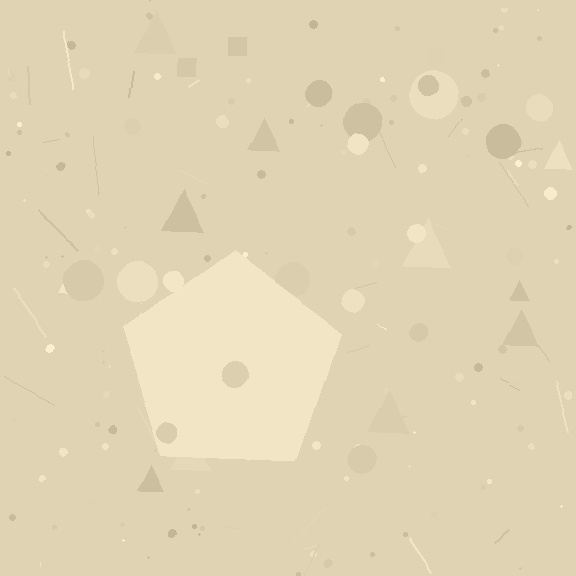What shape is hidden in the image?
A pentagon is hidden in the image.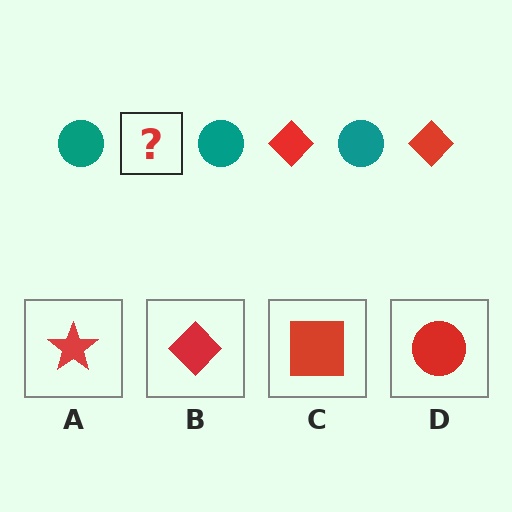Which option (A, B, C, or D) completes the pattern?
B.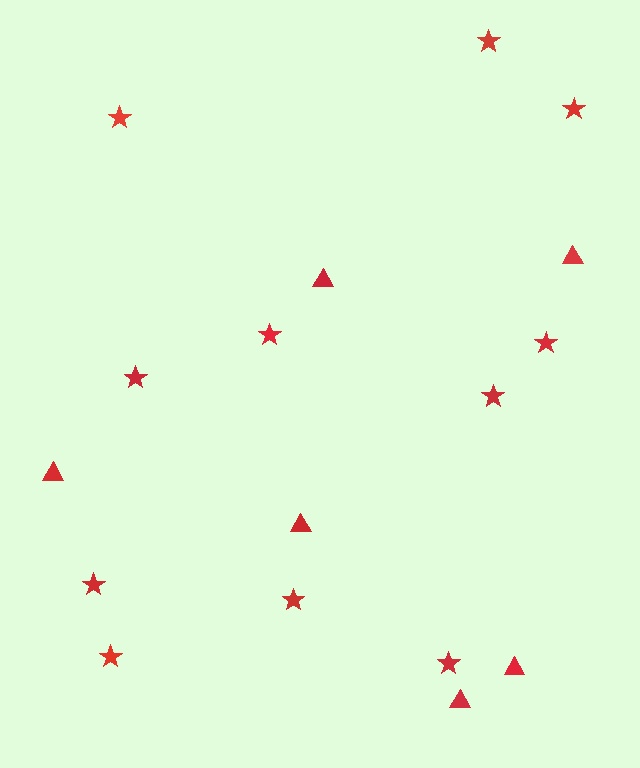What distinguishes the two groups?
There are 2 groups: one group of stars (11) and one group of triangles (6).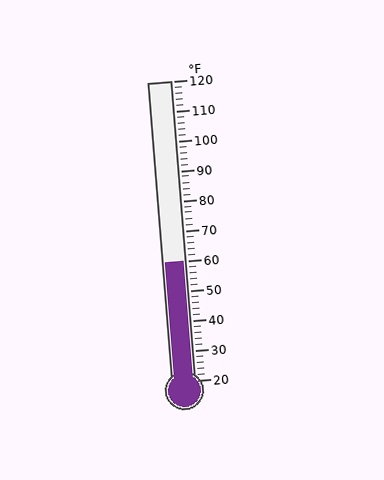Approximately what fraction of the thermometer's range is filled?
The thermometer is filled to approximately 40% of its range.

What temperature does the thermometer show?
The thermometer shows approximately 60°F.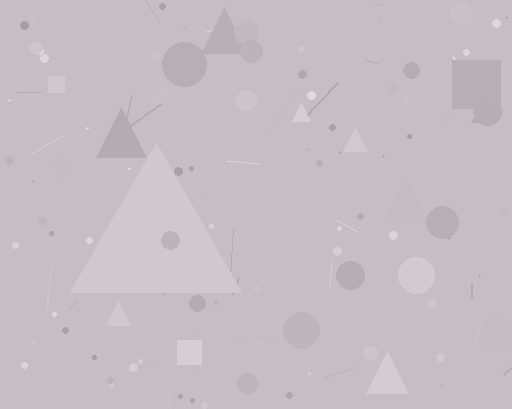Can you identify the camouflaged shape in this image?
The camouflaged shape is a triangle.